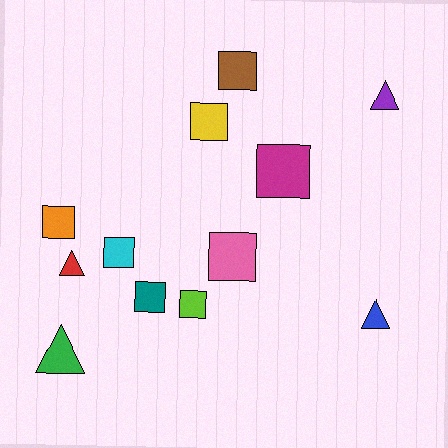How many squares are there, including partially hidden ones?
There are 8 squares.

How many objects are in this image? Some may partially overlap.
There are 12 objects.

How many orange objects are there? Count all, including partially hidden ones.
There is 1 orange object.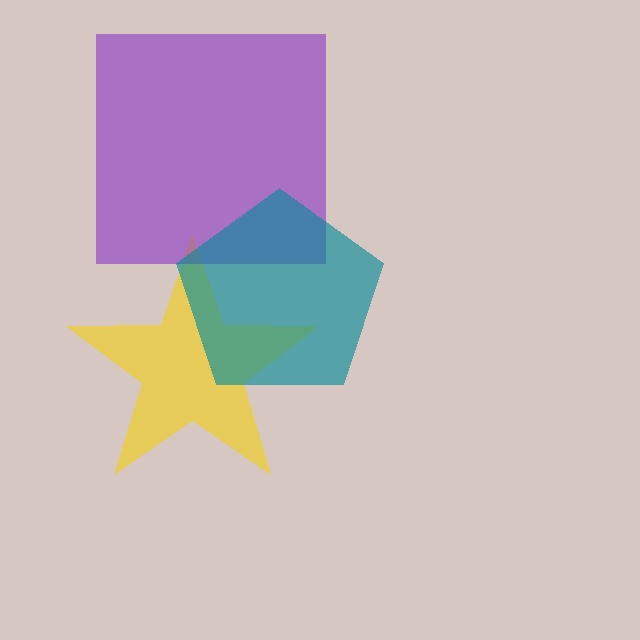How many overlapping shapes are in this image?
There are 3 overlapping shapes in the image.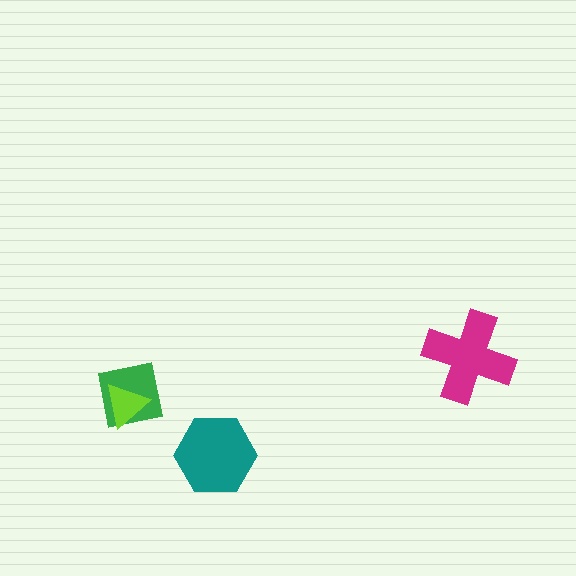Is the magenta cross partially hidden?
No, no other shape covers it.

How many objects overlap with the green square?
1 object overlaps with the green square.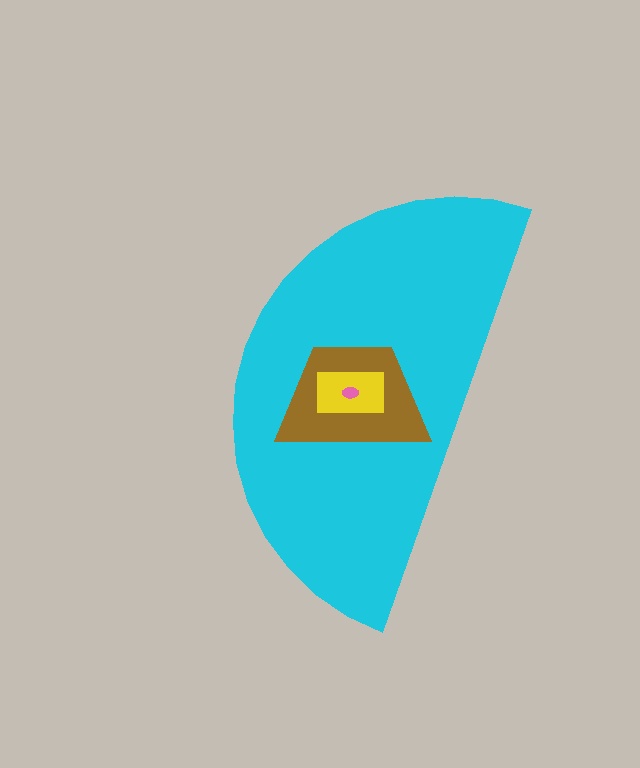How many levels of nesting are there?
4.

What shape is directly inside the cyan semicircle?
The brown trapezoid.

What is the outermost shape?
The cyan semicircle.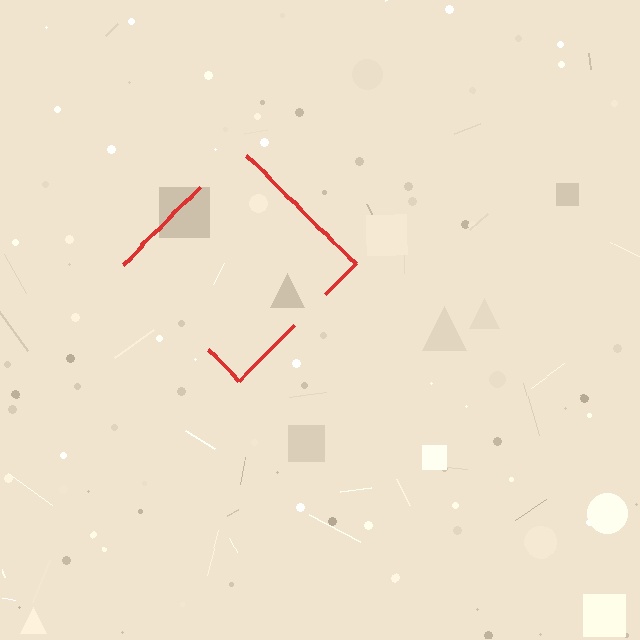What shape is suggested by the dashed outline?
The dashed outline suggests a diamond.